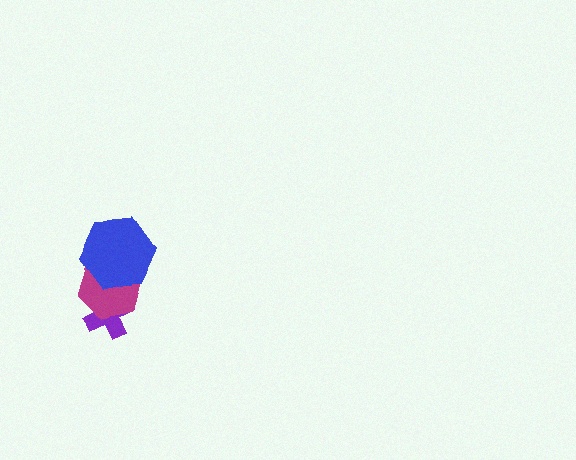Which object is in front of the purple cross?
The magenta hexagon is in front of the purple cross.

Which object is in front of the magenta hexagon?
The blue hexagon is in front of the magenta hexagon.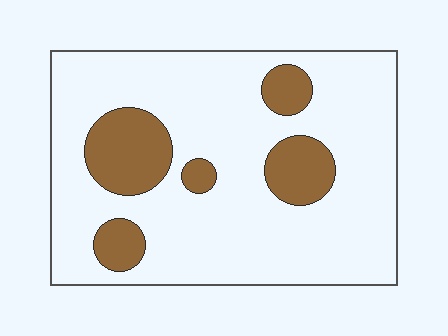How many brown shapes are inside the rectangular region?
5.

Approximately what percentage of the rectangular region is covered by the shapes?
Approximately 20%.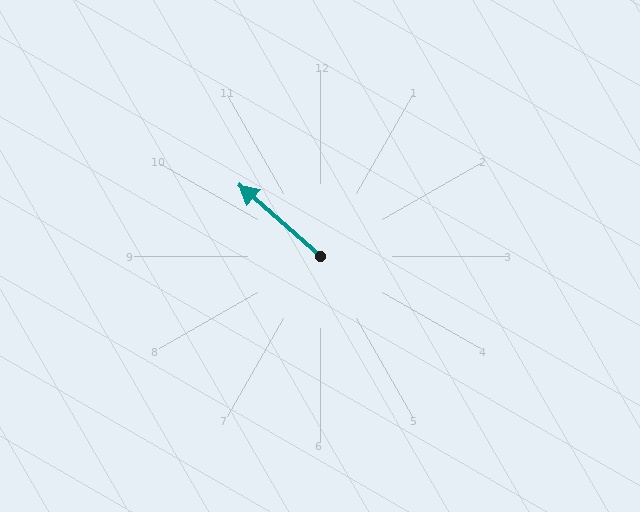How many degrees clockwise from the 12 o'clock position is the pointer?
Approximately 311 degrees.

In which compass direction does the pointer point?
Northwest.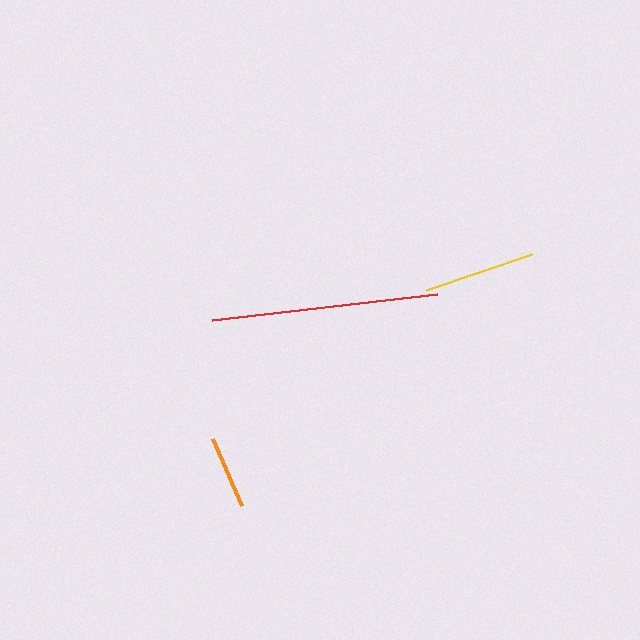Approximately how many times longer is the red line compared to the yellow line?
The red line is approximately 2.0 times the length of the yellow line.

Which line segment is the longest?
The red line is the longest at approximately 226 pixels.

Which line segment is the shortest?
The orange line is the shortest at approximately 73 pixels.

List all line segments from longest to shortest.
From longest to shortest: red, yellow, orange.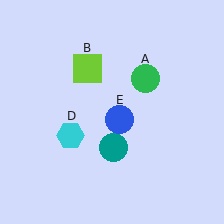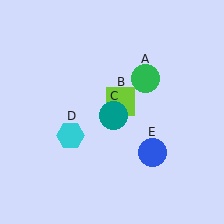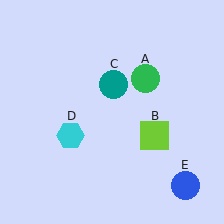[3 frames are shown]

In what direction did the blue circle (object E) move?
The blue circle (object E) moved down and to the right.